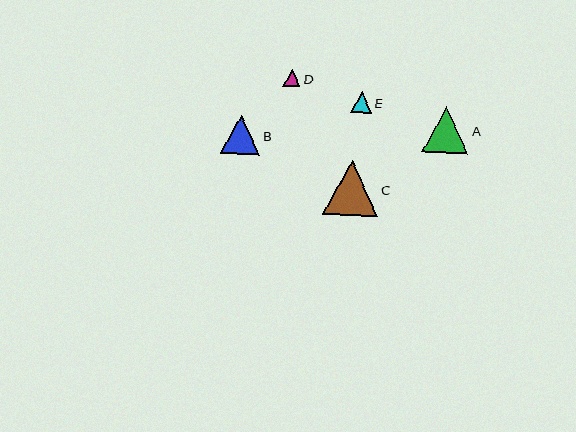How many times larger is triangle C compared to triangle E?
Triangle C is approximately 2.7 times the size of triangle E.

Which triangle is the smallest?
Triangle D is the smallest with a size of approximately 17 pixels.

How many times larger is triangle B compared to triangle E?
Triangle B is approximately 1.9 times the size of triangle E.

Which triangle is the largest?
Triangle C is the largest with a size of approximately 55 pixels.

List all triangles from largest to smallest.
From largest to smallest: C, A, B, E, D.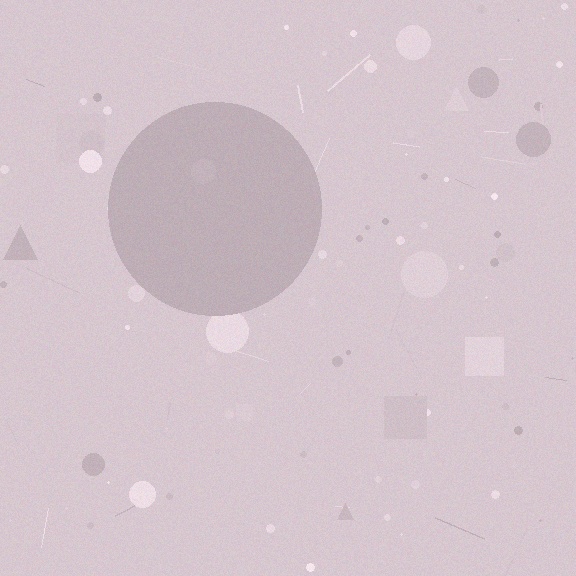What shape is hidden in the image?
A circle is hidden in the image.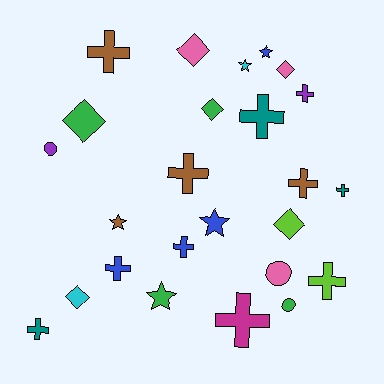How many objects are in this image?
There are 25 objects.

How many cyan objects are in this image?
There are 2 cyan objects.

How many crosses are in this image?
There are 11 crosses.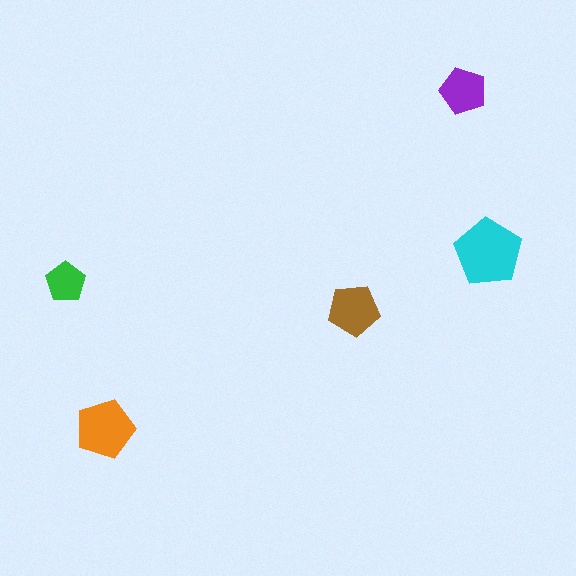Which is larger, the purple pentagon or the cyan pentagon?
The cyan one.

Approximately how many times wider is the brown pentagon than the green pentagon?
About 1.5 times wider.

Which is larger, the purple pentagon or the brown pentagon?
The brown one.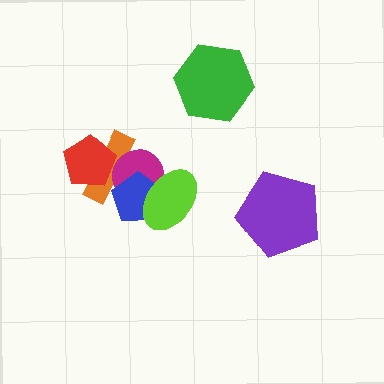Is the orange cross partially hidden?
Yes, it is partially covered by another shape.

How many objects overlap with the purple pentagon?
0 objects overlap with the purple pentagon.